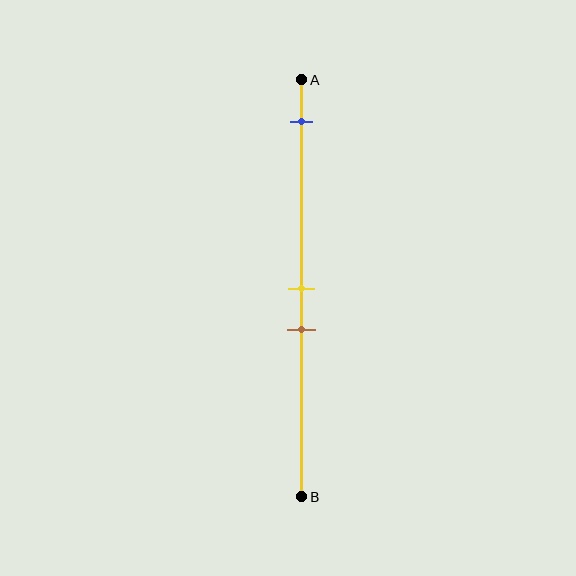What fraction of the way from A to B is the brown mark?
The brown mark is approximately 60% (0.6) of the way from A to B.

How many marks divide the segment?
There are 3 marks dividing the segment.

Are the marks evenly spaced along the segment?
No, the marks are not evenly spaced.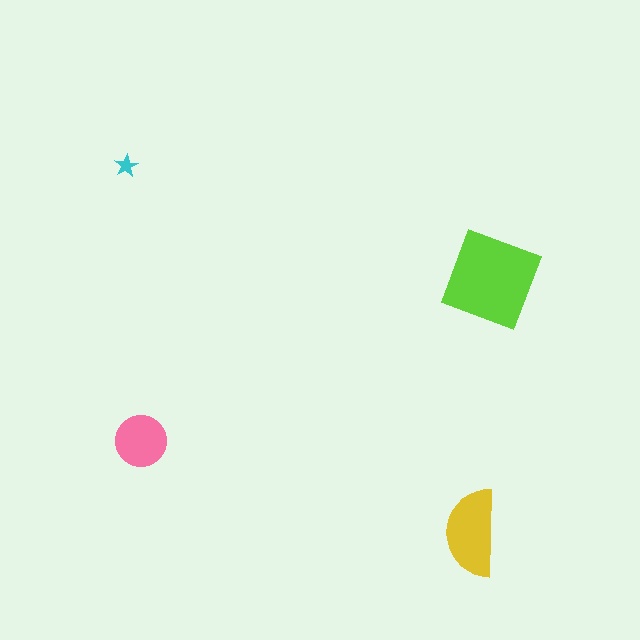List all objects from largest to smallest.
The lime diamond, the yellow semicircle, the pink circle, the cyan star.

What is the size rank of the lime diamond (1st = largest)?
1st.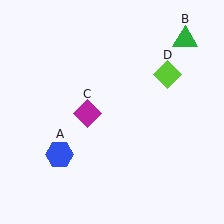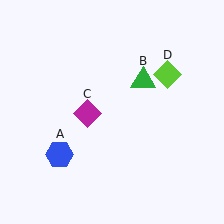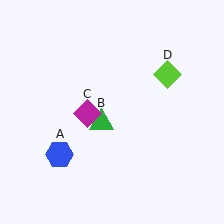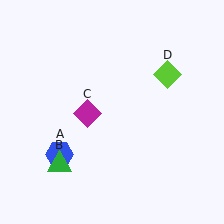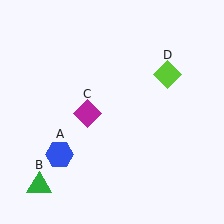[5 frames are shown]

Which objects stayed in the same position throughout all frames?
Blue hexagon (object A) and magenta diamond (object C) and lime diamond (object D) remained stationary.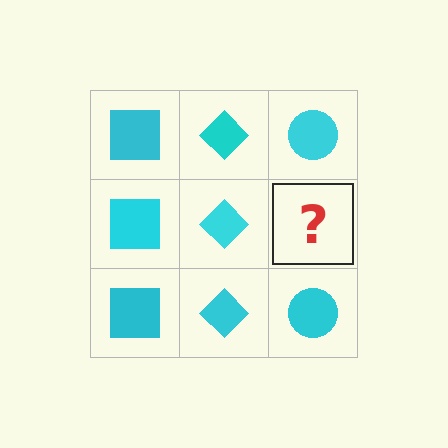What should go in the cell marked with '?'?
The missing cell should contain a cyan circle.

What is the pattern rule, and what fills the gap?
The rule is that each column has a consistent shape. The gap should be filled with a cyan circle.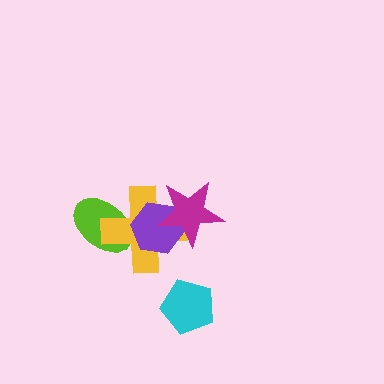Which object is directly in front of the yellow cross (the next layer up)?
The purple hexagon is directly in front of the yellow cross.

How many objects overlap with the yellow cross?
3 objects overlap with the yellow cross.